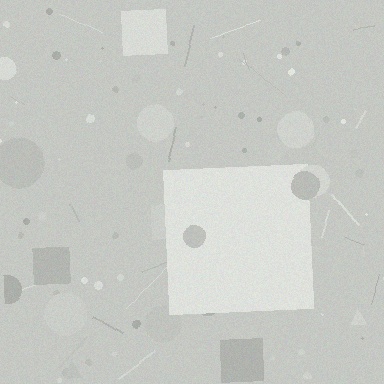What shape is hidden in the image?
A square is hidden in the image.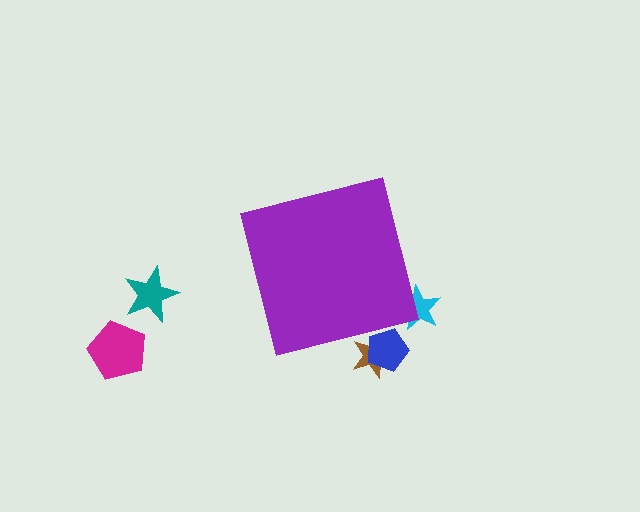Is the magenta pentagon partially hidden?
No, the magenta pentagon is fully visible.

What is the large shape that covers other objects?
A purple square.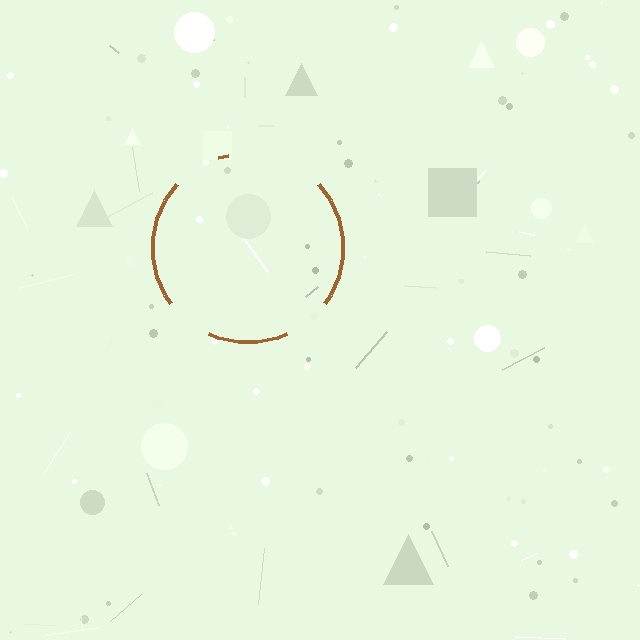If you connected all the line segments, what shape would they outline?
They would outline a circle.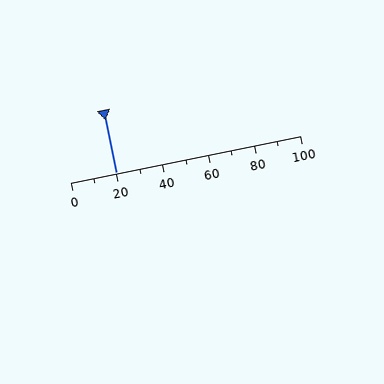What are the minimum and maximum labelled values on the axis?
The axis runs from 0 to 100.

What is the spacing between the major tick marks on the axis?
The major ticks are spaced 20 apart.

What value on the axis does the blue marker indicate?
The marker indicates approximately 20.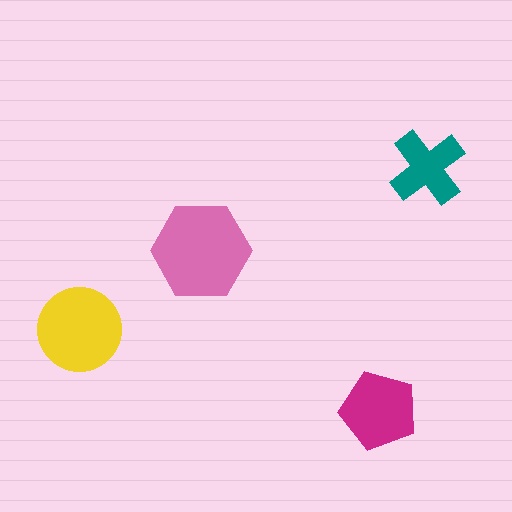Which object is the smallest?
The teal cross.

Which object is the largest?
The pink hexagon.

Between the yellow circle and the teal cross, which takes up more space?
The yellow circle.